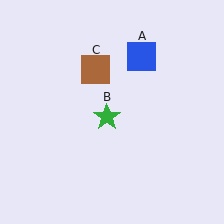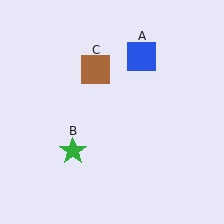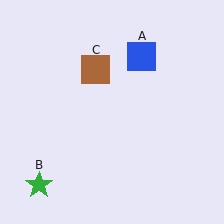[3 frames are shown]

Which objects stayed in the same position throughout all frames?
Blue square (object A) and brown square (object C) remained stationary.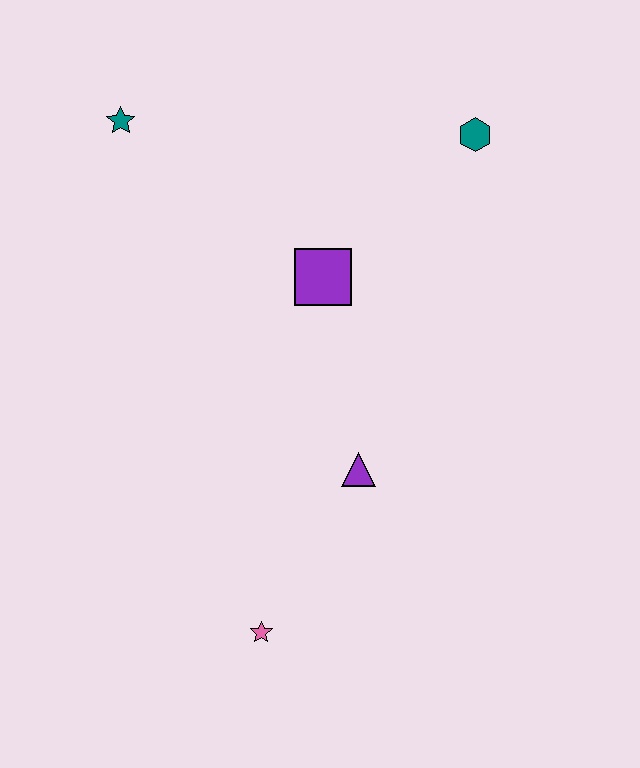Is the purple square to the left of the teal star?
No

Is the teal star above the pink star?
Yes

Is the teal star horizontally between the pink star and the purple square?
No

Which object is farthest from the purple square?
The pink star is farthest from the purple square.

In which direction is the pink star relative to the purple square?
The pink star is below the purple square.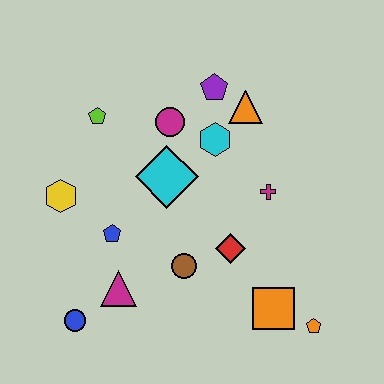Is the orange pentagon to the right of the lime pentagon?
Yes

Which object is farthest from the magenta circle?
The orange pentagon is farthest from the magenta circle.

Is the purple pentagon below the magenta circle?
No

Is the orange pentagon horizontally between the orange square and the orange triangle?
No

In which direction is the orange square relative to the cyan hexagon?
The orange square is below the cyan hexagon.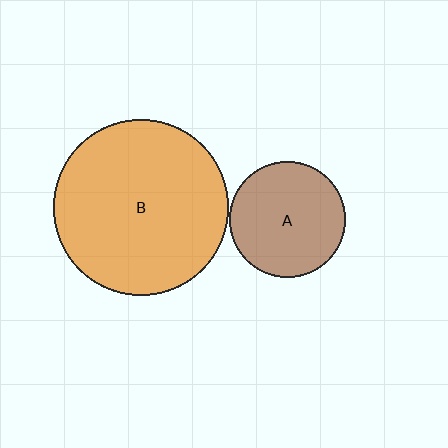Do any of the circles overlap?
No, none of the circles overlap.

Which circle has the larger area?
Circle B (orange).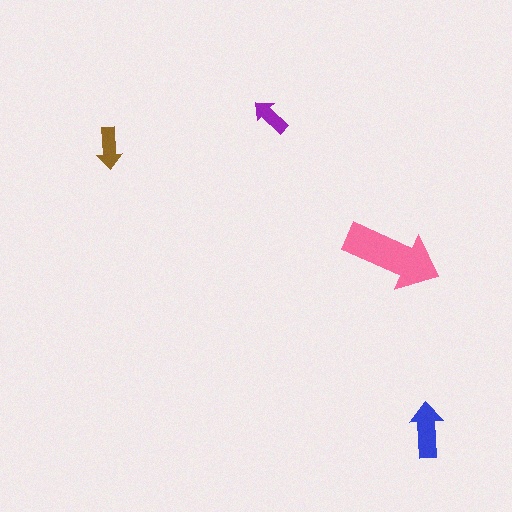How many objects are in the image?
There are 4 objects in the image.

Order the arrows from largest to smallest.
the pink one, the blue one, the brown one, the purple one.